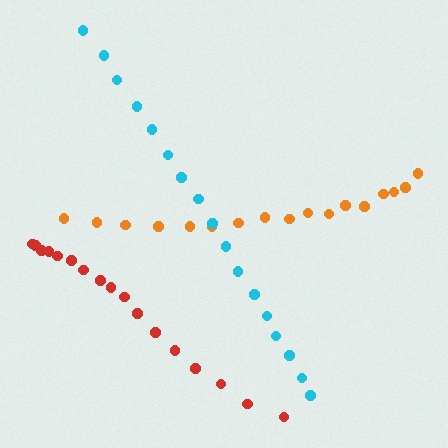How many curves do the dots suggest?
There are 3 distinct paths.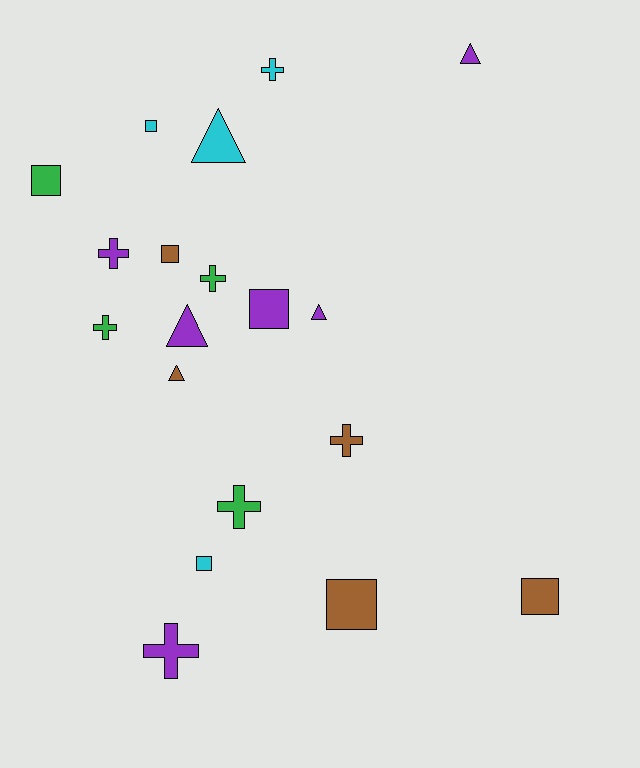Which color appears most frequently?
Purple, with 6 objects.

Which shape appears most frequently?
Square, with 7 objects.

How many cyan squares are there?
There are 2 cyan squares.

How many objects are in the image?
There are 19 objects.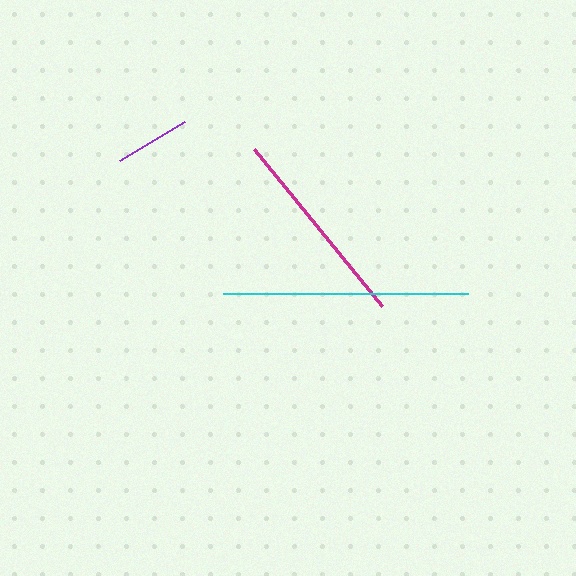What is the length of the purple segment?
The purple segment is approximately 75 pixels long.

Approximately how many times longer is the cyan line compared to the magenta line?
The cyan line is approximately 1.2 times the length of the magenta line.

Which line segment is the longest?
The cyan line is the longest at approximately 245 pixels.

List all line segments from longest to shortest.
From longest to shortest: cyan, magenta, purple.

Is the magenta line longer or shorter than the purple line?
The magenta line is longer than the purple line.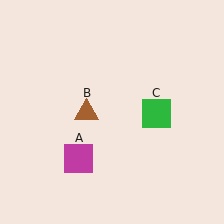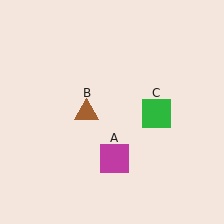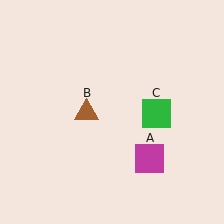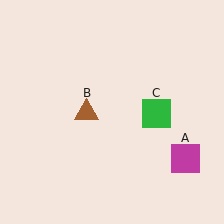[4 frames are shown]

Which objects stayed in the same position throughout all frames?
Brown triangle (object B) and green square (object C) remained stationary.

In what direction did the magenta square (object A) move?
The magenta square (object A) moved right.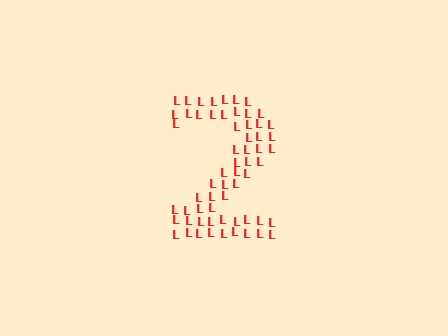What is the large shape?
The large shape is the digit 2.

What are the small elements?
The small elements are letter L's.